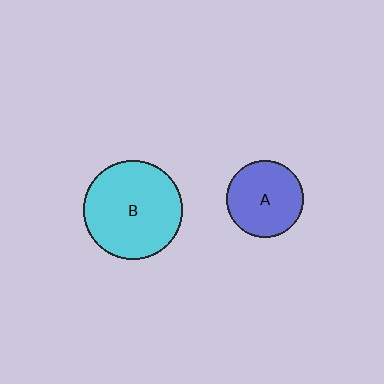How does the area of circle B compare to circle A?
Approximately 1.7 times.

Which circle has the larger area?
Circle B (cyan).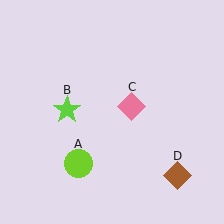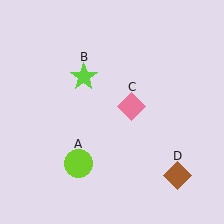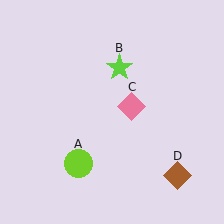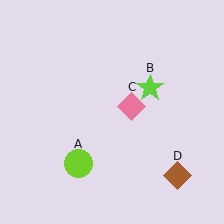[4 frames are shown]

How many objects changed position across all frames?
1 object changed position: lime star (object B).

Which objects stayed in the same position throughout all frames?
Lime circle (object A) and pink diamond (object C) and brown diamond (object D) remained stationary.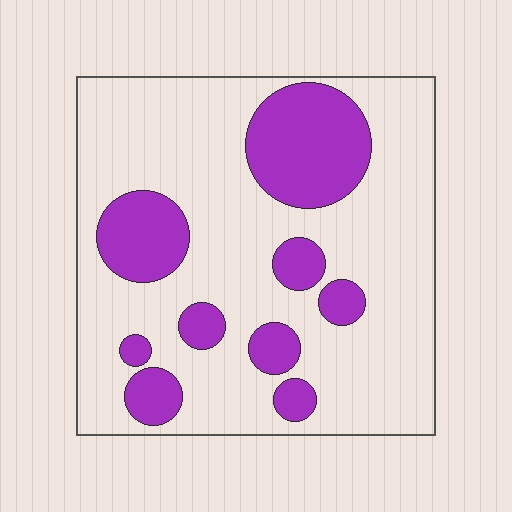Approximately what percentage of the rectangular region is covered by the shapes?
Approximately 25%.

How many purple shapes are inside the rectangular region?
9.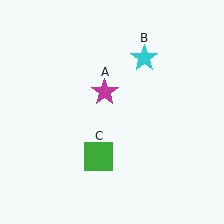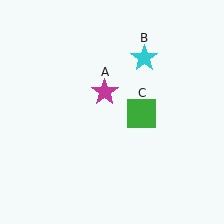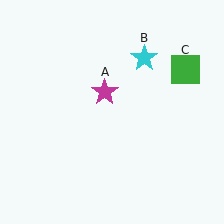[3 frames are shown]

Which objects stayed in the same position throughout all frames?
Magenta star (object A) and cyan star (object B) remained stationary.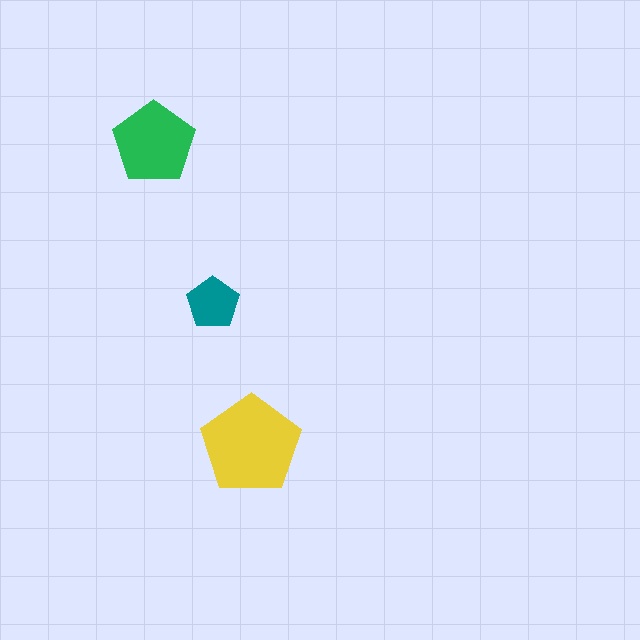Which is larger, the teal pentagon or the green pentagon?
The green one.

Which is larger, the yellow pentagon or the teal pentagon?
The yellow one.